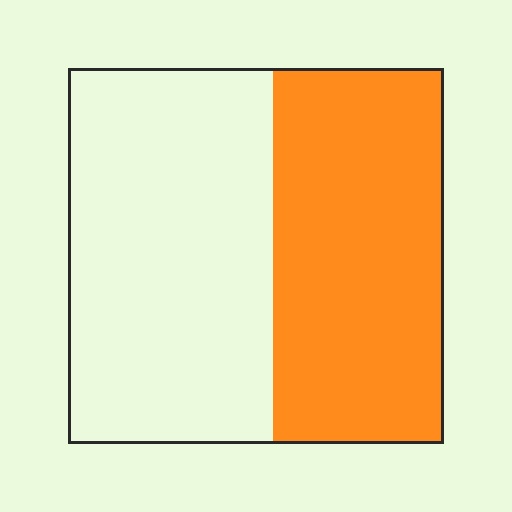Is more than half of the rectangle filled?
No.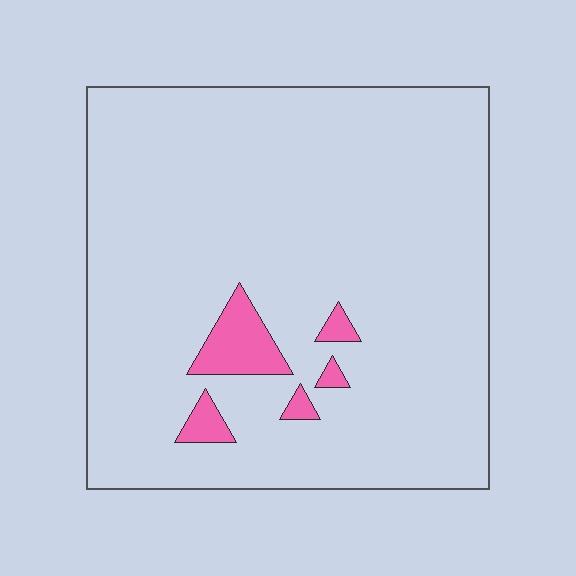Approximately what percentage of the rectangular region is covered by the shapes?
Approximately 5%.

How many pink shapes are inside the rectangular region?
5.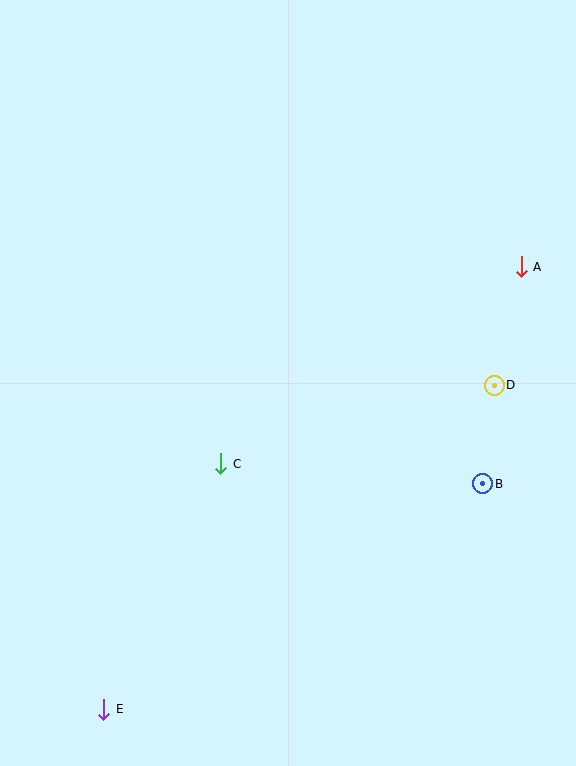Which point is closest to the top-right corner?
Point A is closest to the top-right corner.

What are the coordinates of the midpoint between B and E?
The midpoint between B and E is at (293, 597).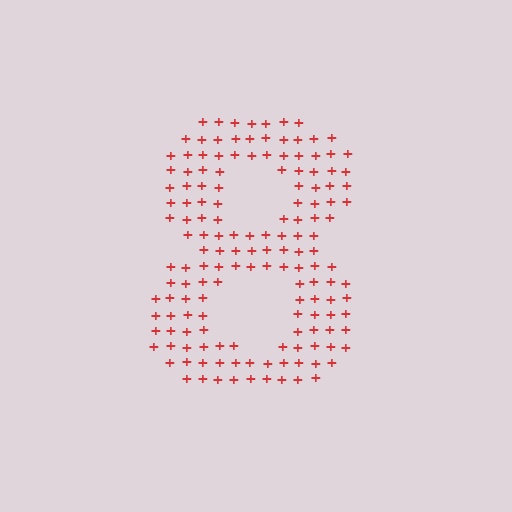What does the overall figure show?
The overall figure shows the digit 8.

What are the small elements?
The small elements are plus signs.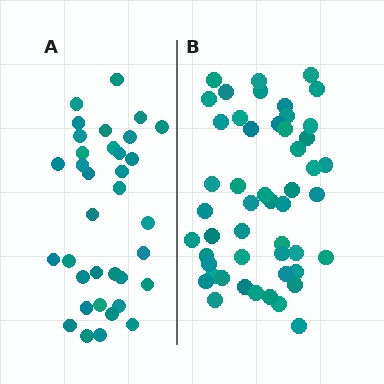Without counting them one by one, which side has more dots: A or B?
Region B (the right region) has more dots.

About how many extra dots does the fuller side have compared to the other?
Region B has approximately 15 more dots than region A.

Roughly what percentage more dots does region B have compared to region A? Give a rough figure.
About 45% more.